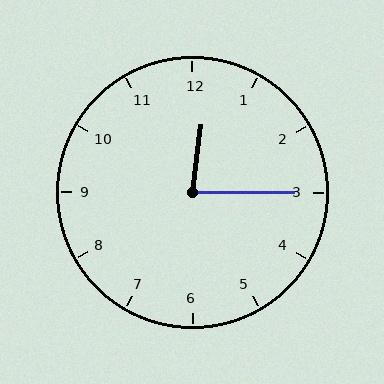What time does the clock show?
12:15.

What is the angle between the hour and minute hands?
Approximately 82 degrees.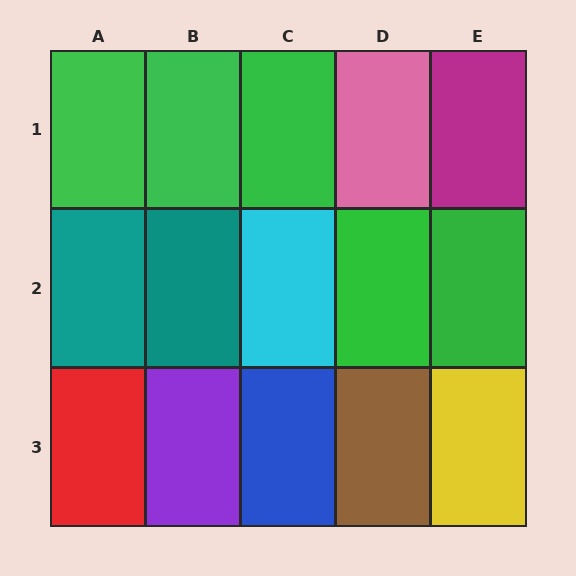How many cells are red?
1 cell is red.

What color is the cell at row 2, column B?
Teal.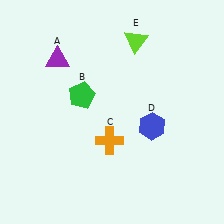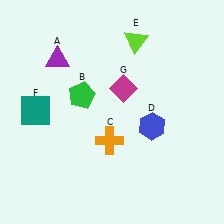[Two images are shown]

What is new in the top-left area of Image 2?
A teal square (F) was added in the top-left area of Image 2.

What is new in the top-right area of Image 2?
A magenta diamond (G) was added in the top-right area of Image 2.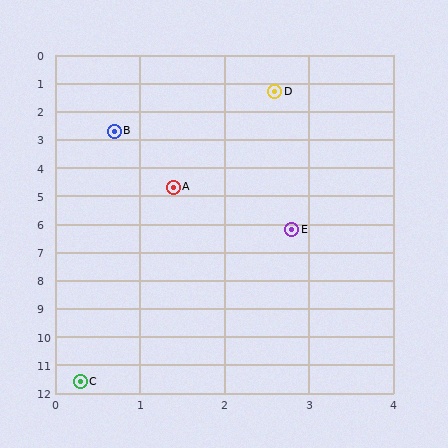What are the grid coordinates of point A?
Point A is at approximately (1.4, 4.7).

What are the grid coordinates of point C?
Point C is at approximately (0.3, 11.6).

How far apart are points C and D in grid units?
Points C and D are about 10.6 grid units apart.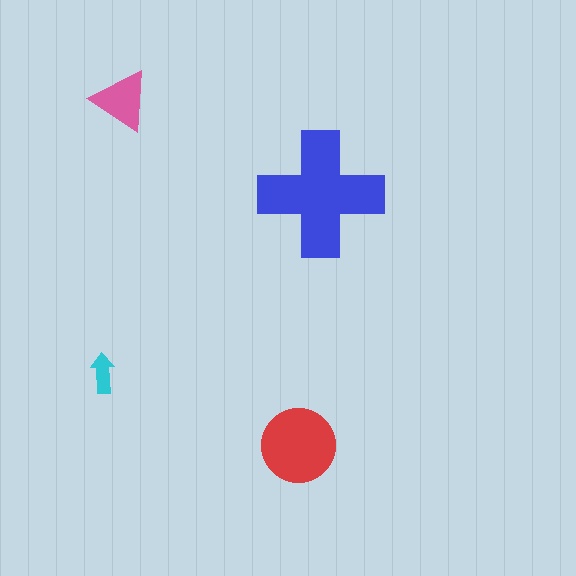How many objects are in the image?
There are 4 objects in the image.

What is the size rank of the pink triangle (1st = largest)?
3rd.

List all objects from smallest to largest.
The cyan arrow, the pink triangle, the red circle, the blue cross.